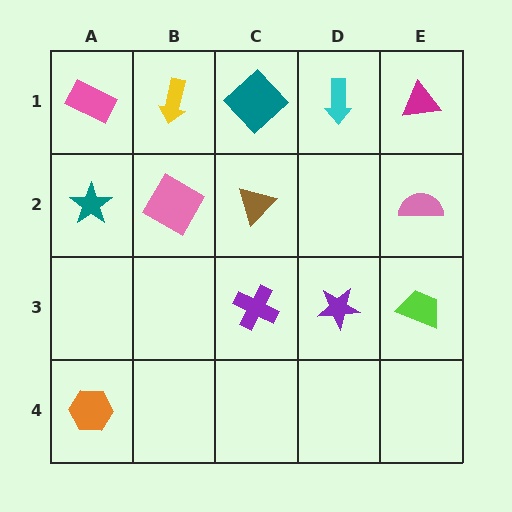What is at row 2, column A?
A teal star.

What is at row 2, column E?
A pink semicircle.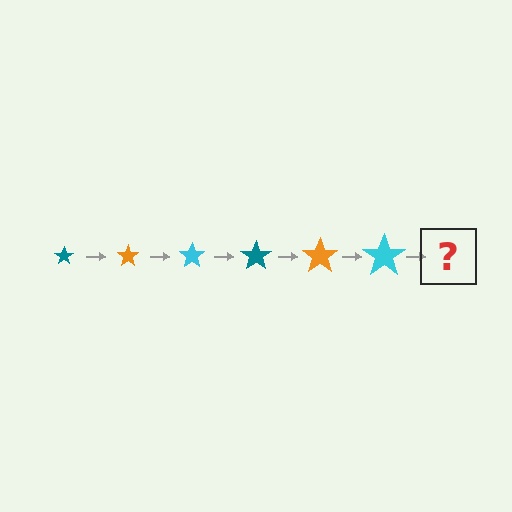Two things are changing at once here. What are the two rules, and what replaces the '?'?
The two rules are that the star grows larger each step and the color cycles through teal, orange, and cyan. The '?' should be a teal star, larger than the previous one.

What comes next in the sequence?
The next element should be a teal star, larger than the previous one.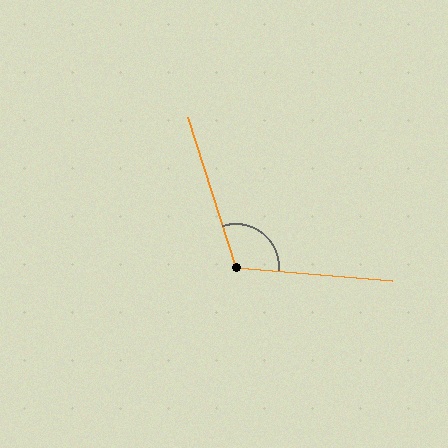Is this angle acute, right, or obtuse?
It is obtuse.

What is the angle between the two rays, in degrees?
Approximately 113 degrees.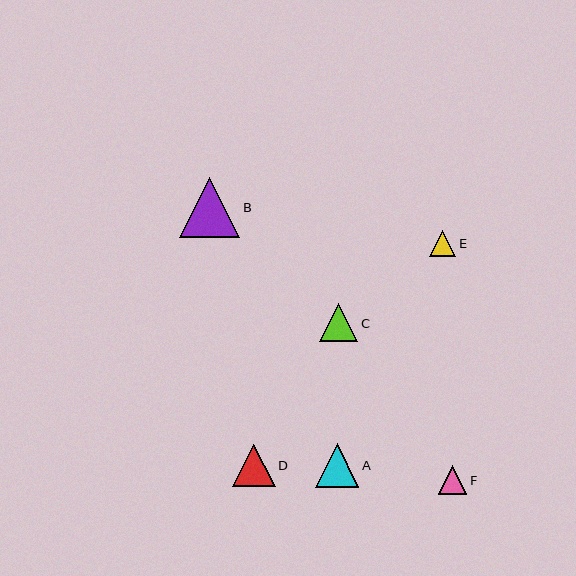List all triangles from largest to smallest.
From largest to smallest: B, A, D, C, F, E.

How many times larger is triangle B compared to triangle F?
Triangle B is approximately 2.1 times the size of triangle F.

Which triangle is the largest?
Triangle B is the largest with a size of approximately 60 pixels.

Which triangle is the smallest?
Triangle E is the smallest with a size of approximately 26 pixels.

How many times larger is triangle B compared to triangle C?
Triangle B is approximately 1.6 times the size of triangle C.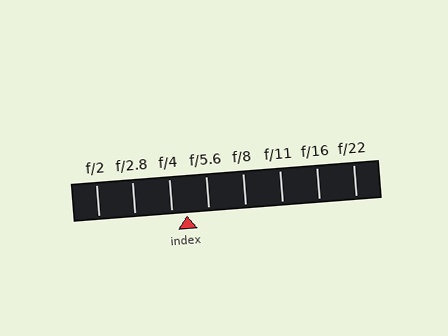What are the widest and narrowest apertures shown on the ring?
The widest aperture shown is f/2 and the narrowest is f/22.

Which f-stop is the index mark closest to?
The index mark is closest to f/4.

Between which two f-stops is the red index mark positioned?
The index mark is between f/4 and f/5.6.